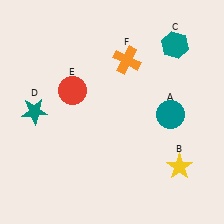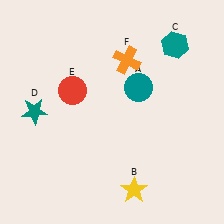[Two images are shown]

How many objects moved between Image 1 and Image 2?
2 objects moved between the two images.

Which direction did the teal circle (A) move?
The teal circle (A) moved left.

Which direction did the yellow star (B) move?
The yellow star (B) moved left.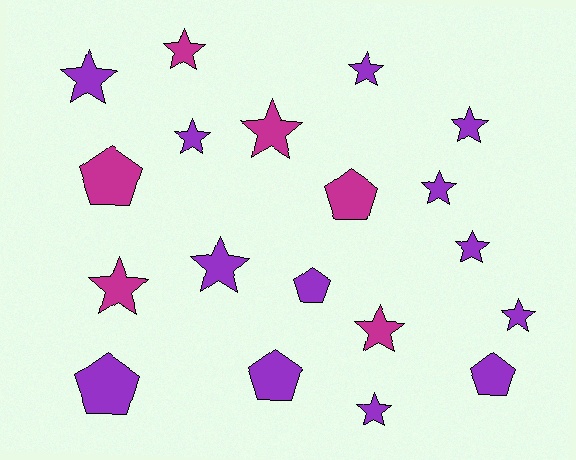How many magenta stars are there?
There are 4 magenta stars.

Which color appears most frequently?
Purple, with 13 objects.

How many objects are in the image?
There are 19 objects.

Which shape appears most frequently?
Star, with 13 objects.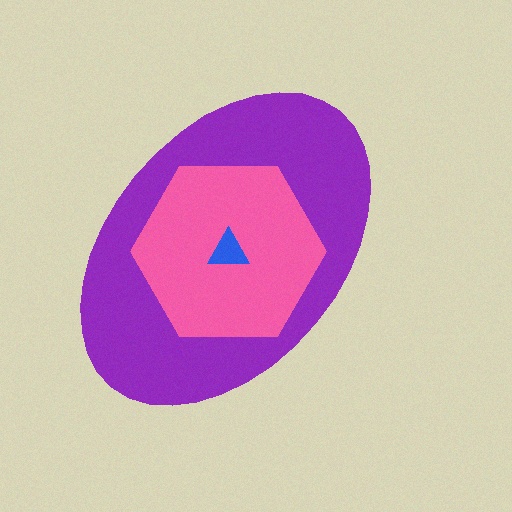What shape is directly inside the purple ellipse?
The pink hexagon.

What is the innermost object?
The blue triangle.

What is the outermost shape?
The purple ellipse.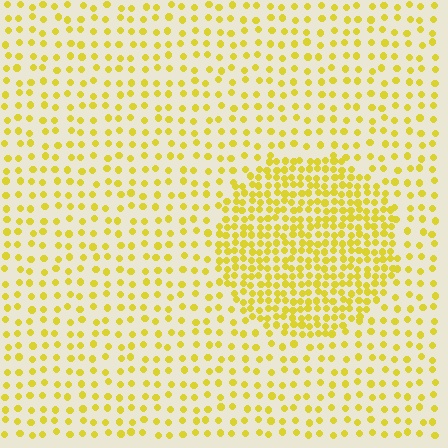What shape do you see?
I see a circle.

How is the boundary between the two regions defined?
The boundary is defined by a change in element density (approximately 2.3x ratio). All elements are the same color, size, and shape.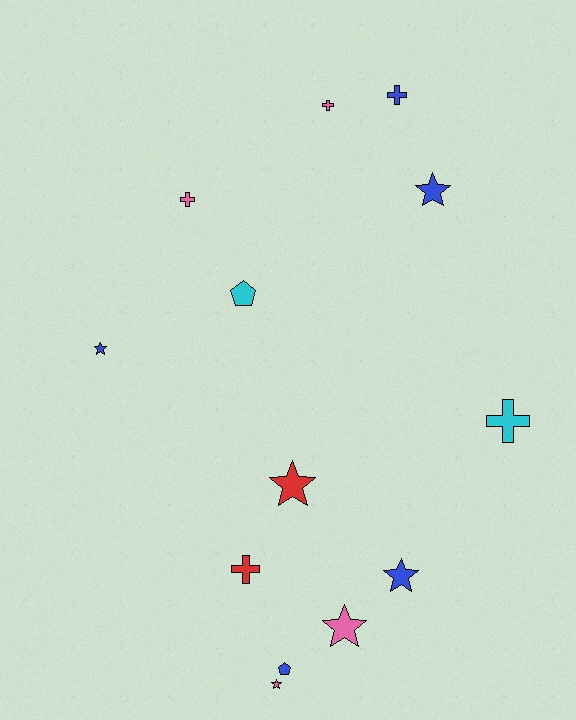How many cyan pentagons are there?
There is 1 cyan pentagon.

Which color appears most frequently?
Blue, with 5 objects.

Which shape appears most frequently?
Star, with 6 objects.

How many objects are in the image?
There are 13 objects.